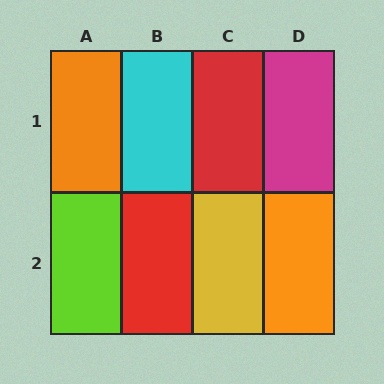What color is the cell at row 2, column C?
Yellow.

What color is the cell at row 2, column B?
Red.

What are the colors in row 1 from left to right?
Orange, cyan, red, magenta.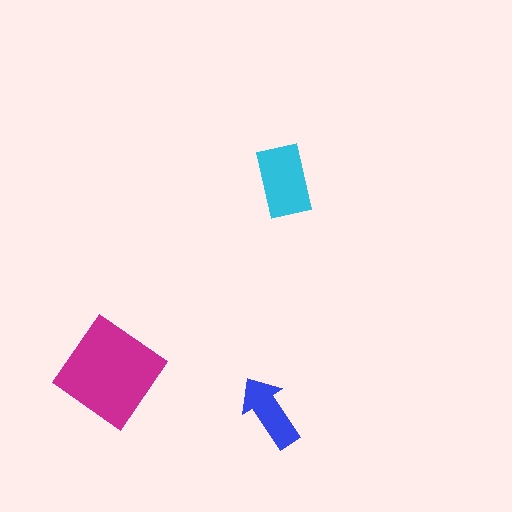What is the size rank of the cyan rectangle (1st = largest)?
2nd.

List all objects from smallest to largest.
The blue arrow, the cyan rectangle, the magenta diamond.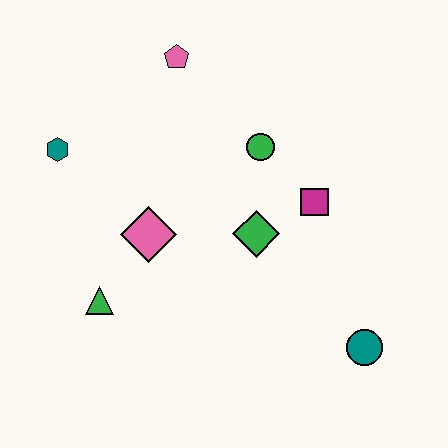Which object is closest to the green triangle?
The pink diamond is closest to the green triangle.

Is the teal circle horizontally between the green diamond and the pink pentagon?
No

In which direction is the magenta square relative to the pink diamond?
The magenta square is to the right of the pink diamond.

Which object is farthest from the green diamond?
The teal hexagon is farthest from the green diamond.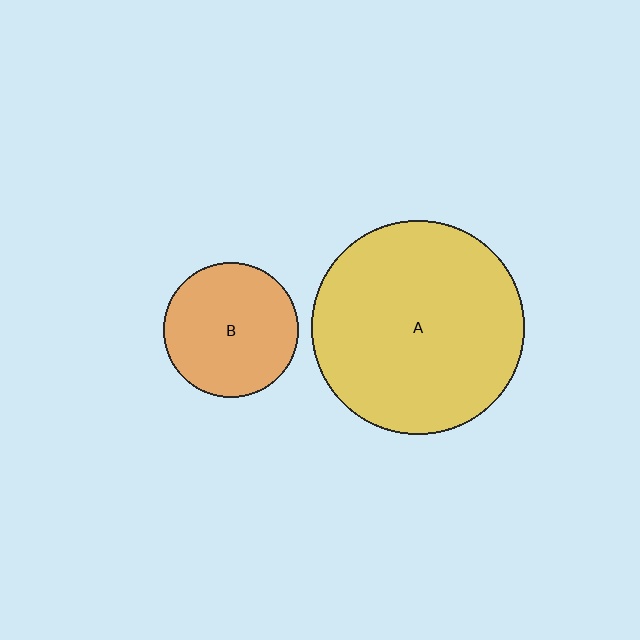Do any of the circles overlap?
No, none of the circles overlap.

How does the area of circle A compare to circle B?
Approximately 2.5 times.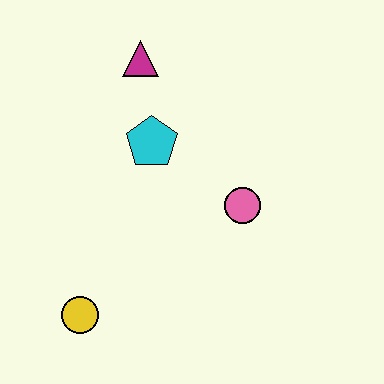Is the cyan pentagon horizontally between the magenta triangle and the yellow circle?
No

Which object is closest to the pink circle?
The cyan pentagon is closest to the pink circle.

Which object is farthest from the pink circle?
The yellow circle is farthest from the pink circle.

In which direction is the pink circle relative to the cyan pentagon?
The pink circle is to the right of the cyan pentagon.